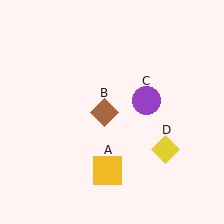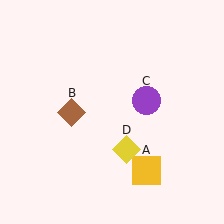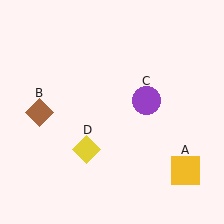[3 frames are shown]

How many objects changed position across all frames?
3 objects changed position: yellow square (object A), brown diamond (object B), yellow diamond (object D).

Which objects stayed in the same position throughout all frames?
Purple circle (object C) remained stationary.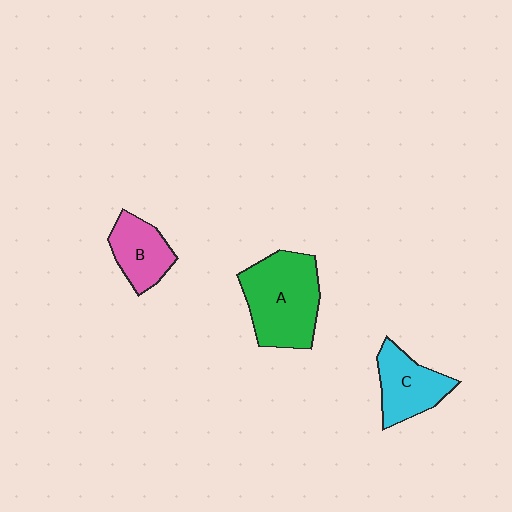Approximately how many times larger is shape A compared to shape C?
Approximately 1.6 times.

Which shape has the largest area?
Shape A (green).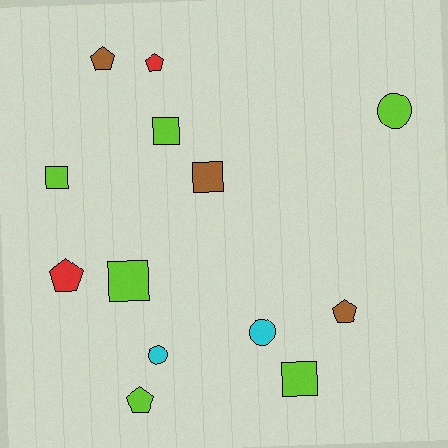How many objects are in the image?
There are 13 objects.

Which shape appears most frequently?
Square, with 5 objects.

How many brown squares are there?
There is 1 brown square.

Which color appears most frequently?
Lime, with 6 objects.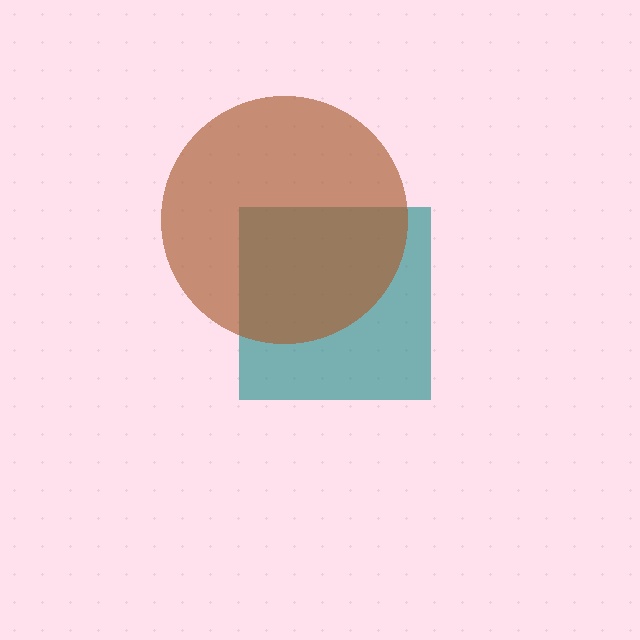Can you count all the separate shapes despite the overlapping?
Yes, there are 2 separate shapes.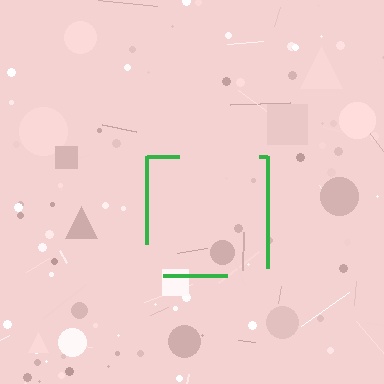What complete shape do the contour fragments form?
The contour fragments form a square.